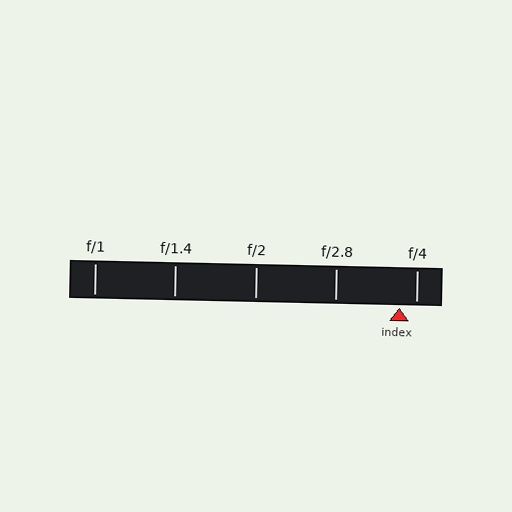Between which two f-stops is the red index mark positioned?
The index mark is between f/2.8 and f/4.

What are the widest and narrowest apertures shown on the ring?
The widest aperture shown is f/1 and the narrowest is f/4.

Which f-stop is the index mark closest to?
The index mark is closest to f/4.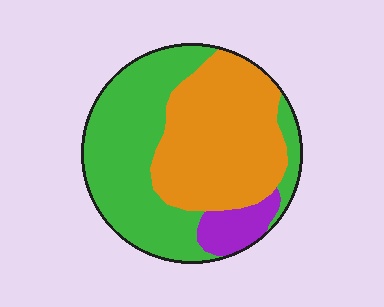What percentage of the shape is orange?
Orange covers roughly 45% of the shape.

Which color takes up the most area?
Green, at roughly 50%.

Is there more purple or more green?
Green.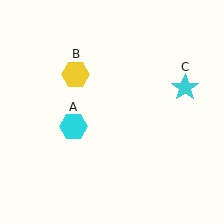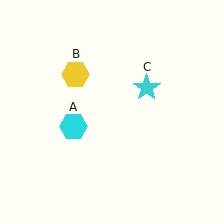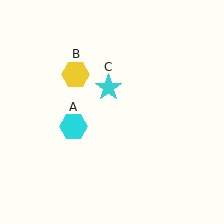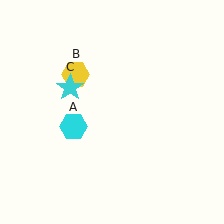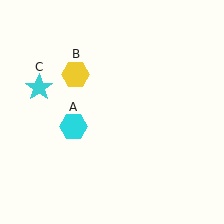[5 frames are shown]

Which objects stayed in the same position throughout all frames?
Cyan hexagon (object A) and yellow hexagon (object B) remained stationary.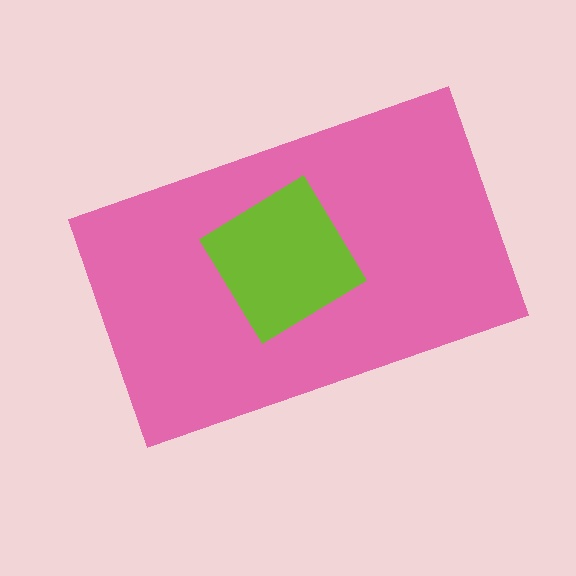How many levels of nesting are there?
2.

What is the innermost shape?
The lime diamond.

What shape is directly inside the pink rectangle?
The lime diamond.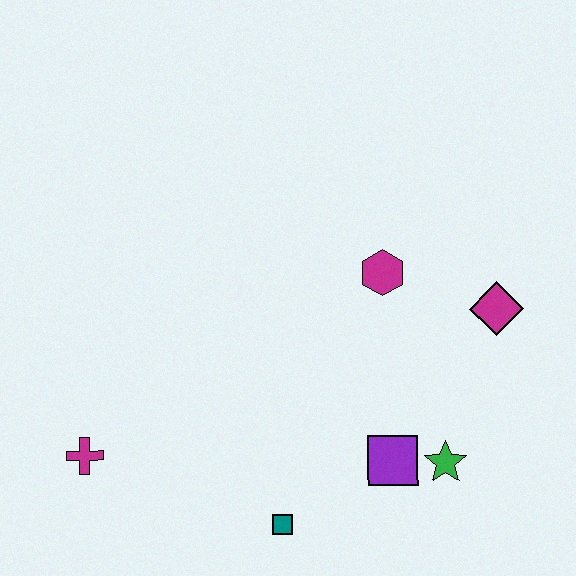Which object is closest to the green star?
The purple square is closest to the green star.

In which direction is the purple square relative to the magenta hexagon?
The purple square is below the magenta hexagon.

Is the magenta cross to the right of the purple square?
No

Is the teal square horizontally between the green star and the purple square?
No